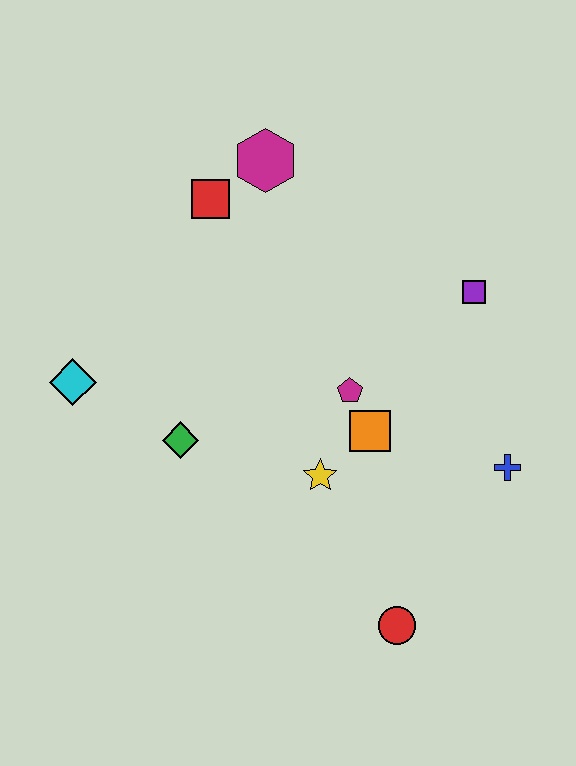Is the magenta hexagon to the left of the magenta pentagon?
Yes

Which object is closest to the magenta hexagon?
The red square is closest to the magenta hexagon.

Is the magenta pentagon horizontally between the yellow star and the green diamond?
No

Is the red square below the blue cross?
No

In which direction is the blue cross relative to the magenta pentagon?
The blue cross is to the right of the magenta pentagon.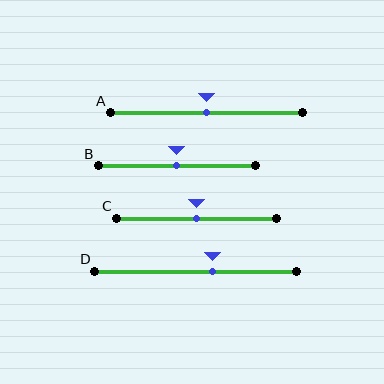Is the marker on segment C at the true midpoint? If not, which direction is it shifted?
Yes, the marker on segment C is at the true midpoint.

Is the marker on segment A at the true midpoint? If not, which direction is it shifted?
Yes, the marker on segment A is at the true midpoint.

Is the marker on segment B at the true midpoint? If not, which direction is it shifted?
Yes, the marker on segment B is at the true midpoint.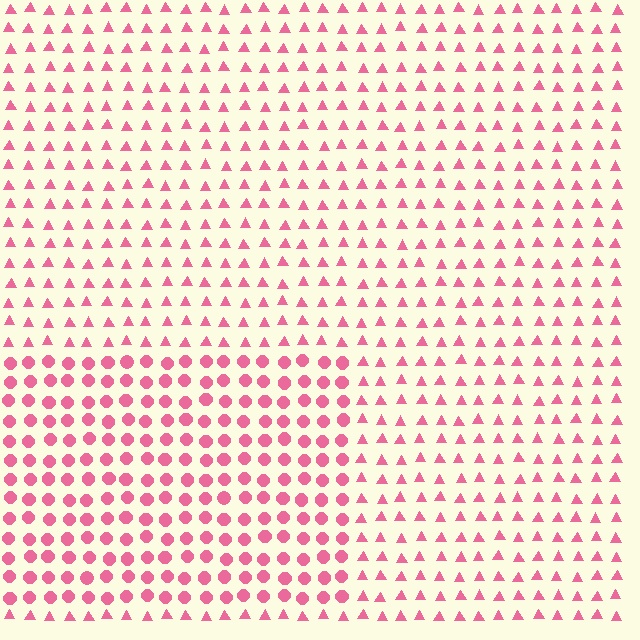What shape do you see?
I see a rectangle.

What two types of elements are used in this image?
The image uses circles inside the rectangle region and triangles outside it.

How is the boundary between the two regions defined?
The boundary is defined by a change in element shape: circles inside vs. triangles outside. All elements share the same color and spacing.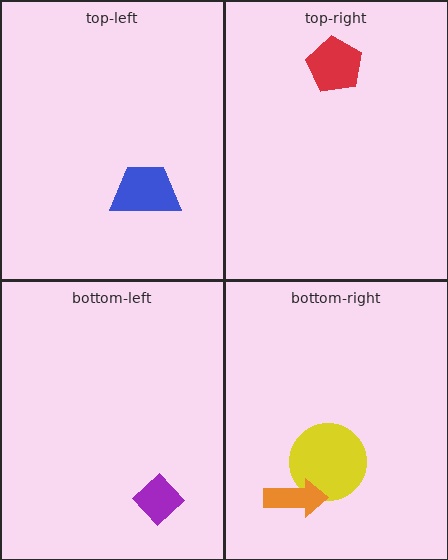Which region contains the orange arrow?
The bottom-right region.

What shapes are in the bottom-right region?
The yellow circle, the orange arrow.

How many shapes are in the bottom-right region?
2.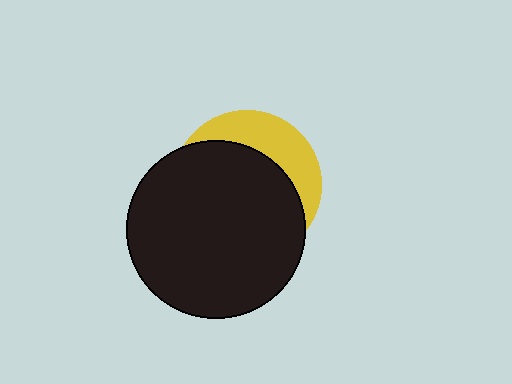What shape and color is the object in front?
The object in front is a black circle.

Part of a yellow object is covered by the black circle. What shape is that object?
It is a circle.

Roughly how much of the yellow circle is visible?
A small part of it is visible (roughly 30%).